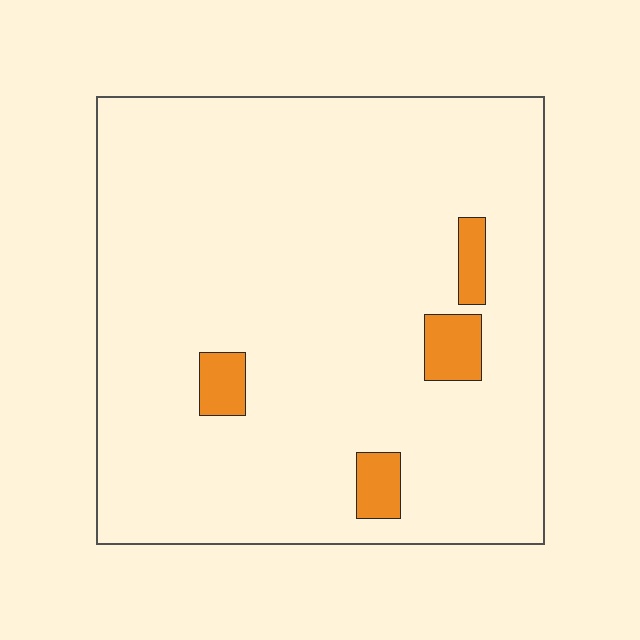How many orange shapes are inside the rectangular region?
4.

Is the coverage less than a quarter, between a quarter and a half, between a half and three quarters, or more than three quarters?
Less than a quarter.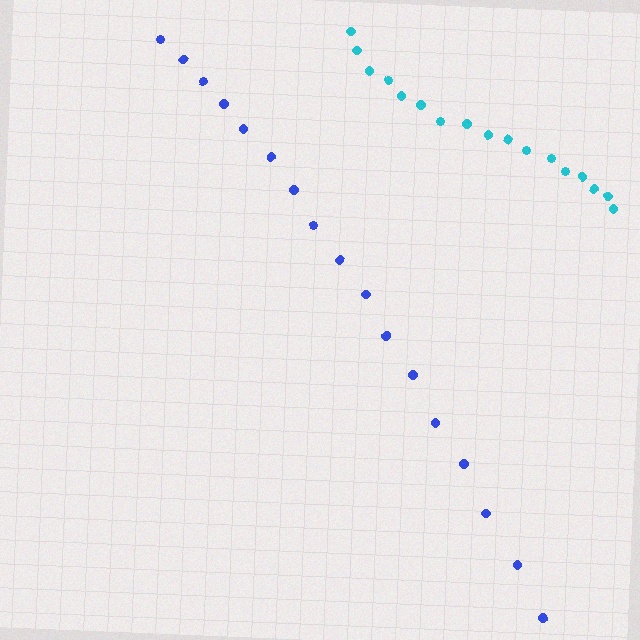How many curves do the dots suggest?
There are 2 distinct paths.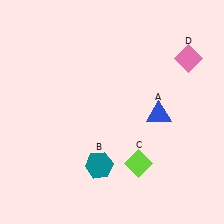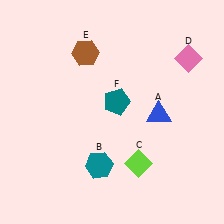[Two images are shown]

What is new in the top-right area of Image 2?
A teal pentagon (F) was added in the top-right area of Image 2.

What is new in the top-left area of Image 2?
A brown hexagon (E) was added in the top-left area of Image 2.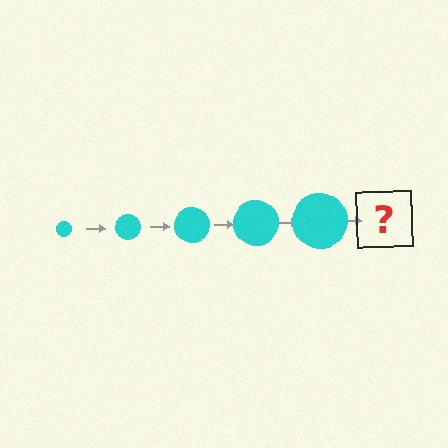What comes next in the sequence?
The next element should be a cyan circle, larger than the previous one.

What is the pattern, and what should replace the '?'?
The pattern is that the circle gets progressively larger each step. The '?' should be a cyan circle, larger than the previous one.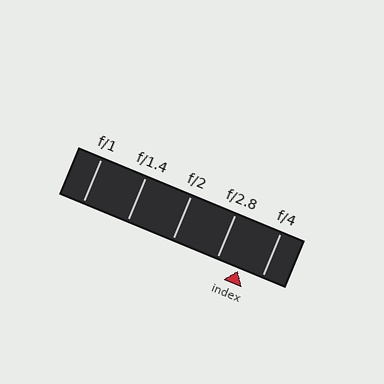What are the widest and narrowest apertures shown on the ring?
The widest aperture shown is f/1 and the narrowest is f/4.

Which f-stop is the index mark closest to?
The index mark is closest to f/4.